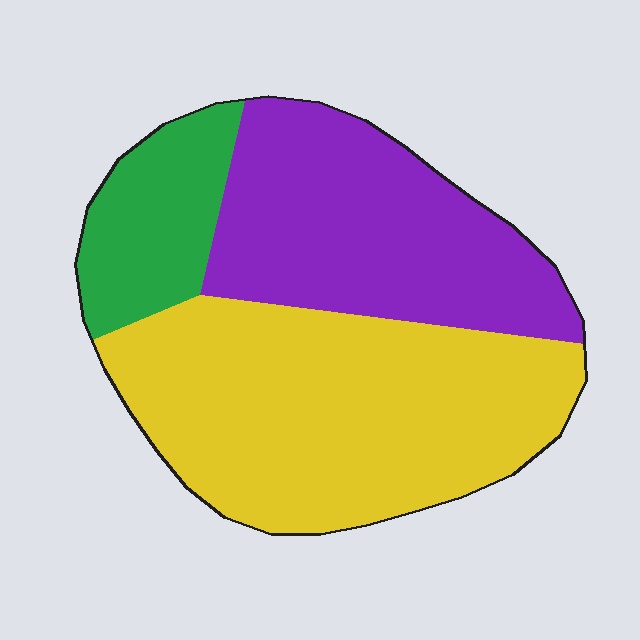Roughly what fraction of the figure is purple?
Purple covers around 35% of the figure.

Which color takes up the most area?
Yellow, at roughly 50%.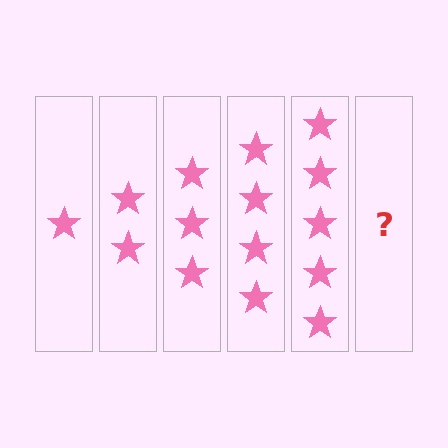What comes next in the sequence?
The next element should be 6 stars.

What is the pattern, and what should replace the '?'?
The pattern is that each step adds one more star. The '?' should be 6 stars.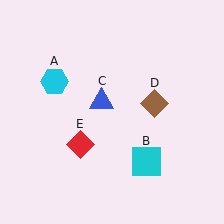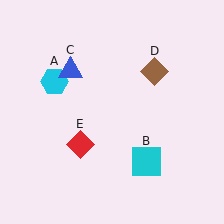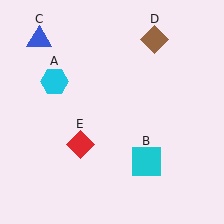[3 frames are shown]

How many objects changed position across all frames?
2 objects changed position: blue triangle (object C), brown diamond (object D).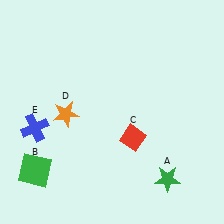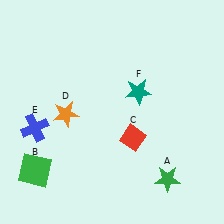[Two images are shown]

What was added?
A teal star (F) was added in Image 2.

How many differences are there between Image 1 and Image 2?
There is 1 difference between the two images.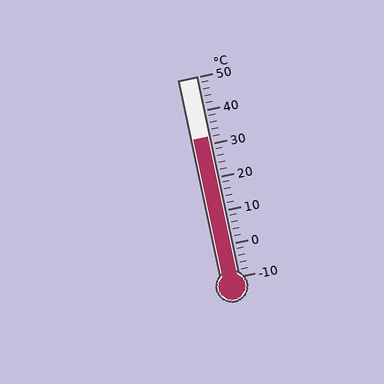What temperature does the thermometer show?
The thermometer shows approximately 32°C.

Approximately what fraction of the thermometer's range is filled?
The thermometer is filled to approximately 70% of its range.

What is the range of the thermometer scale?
The thermometer scale ranges from -10°C to 50°C.